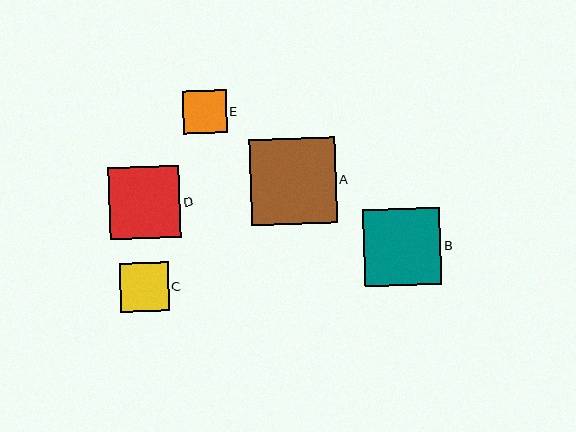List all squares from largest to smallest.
From largest to smallest: A, B, D, C, E.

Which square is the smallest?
Square E is the smallest with a size of approximately 43 pixels.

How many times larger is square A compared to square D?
Square A is approximately 1.2 times the size of square D.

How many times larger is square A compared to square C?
Square A is approximately 1.8 times the size of square C.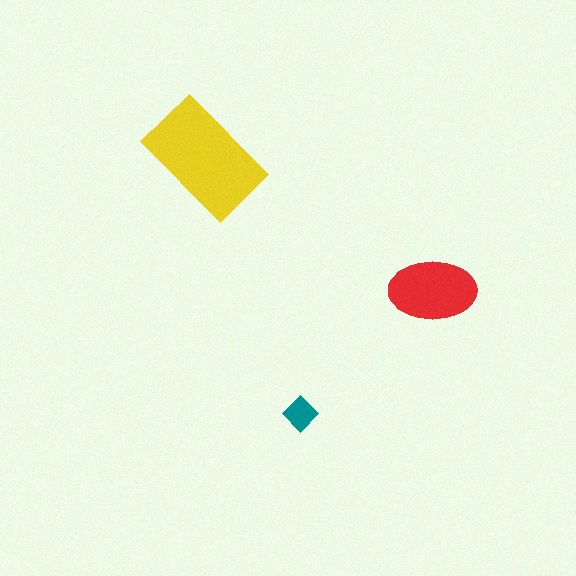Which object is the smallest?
The teal diamond.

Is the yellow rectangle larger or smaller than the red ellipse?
Larger.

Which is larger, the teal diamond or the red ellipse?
The red ellipse.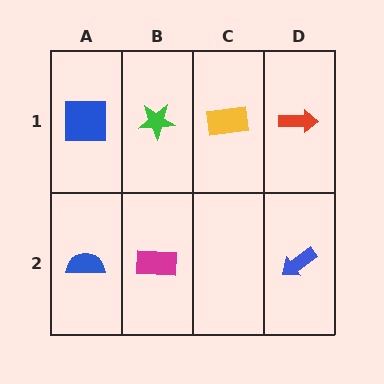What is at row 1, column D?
A red arrow.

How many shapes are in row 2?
3 shapes.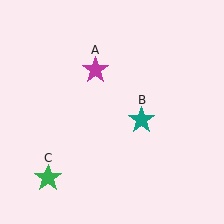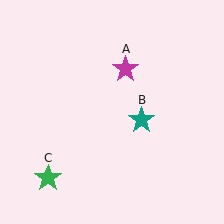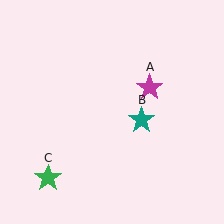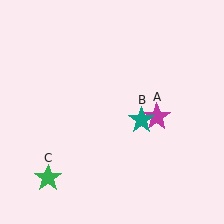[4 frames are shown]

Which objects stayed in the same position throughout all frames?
Teal star (object B) and green star (object C) remained stationary.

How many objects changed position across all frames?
1 object changed position: magenta star (object A).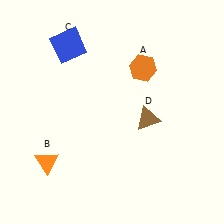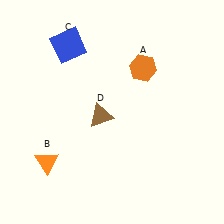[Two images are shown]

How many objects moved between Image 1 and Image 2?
1 object moved between the two images.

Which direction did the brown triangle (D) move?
The brown triangle (D) moved left.